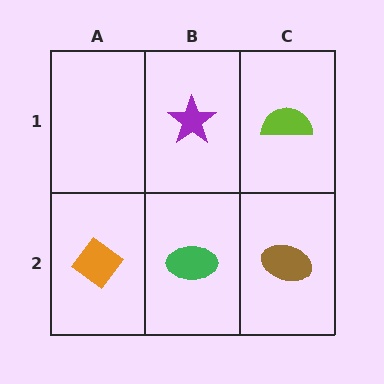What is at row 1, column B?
A purple star.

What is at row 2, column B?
A green ellipse.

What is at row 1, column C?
A lime semicircle.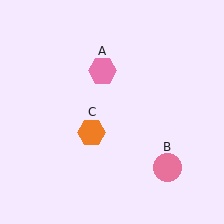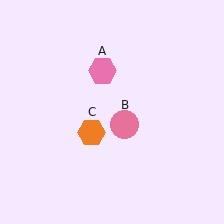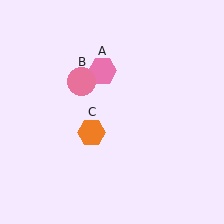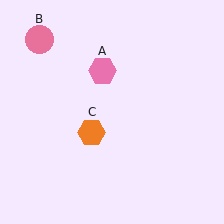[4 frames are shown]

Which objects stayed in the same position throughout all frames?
Pink hexagon (object A) and orange hexagon (object C) remained stationary.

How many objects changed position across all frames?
1 object changed position: pink circle (object B).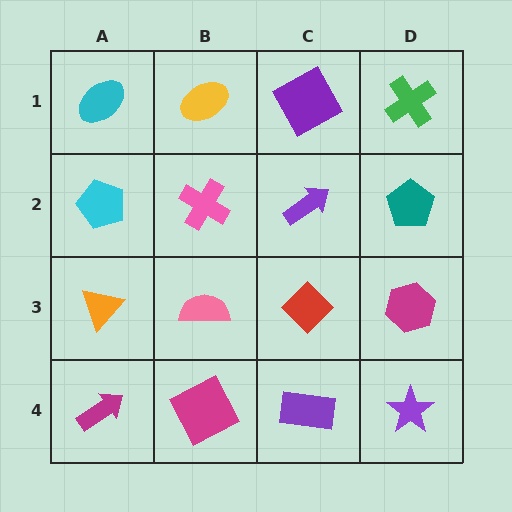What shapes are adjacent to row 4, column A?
An orange triangle (row 3, column A), a magenta square (row 4, column B).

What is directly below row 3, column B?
A magenta square.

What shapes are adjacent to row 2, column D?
A green cross (row 1, column D), a magenta hexagon (row 3, column D), a purple arrow (row 2, column C).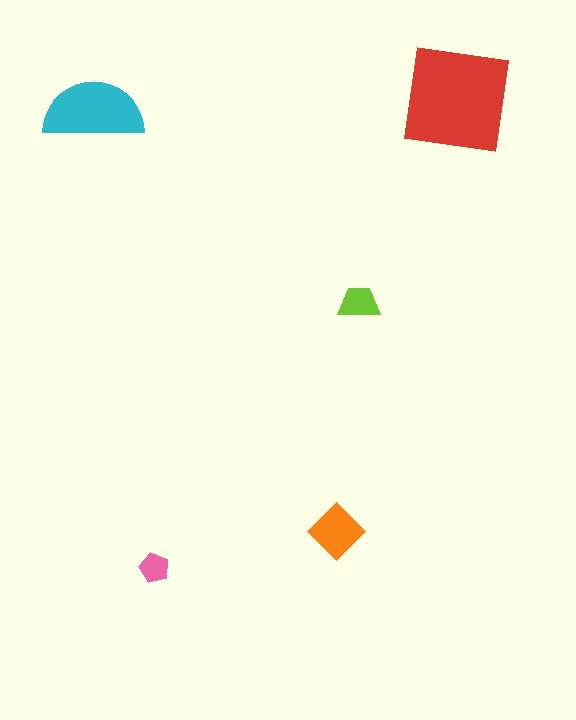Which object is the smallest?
The pink pentagon.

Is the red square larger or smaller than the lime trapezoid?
Larger.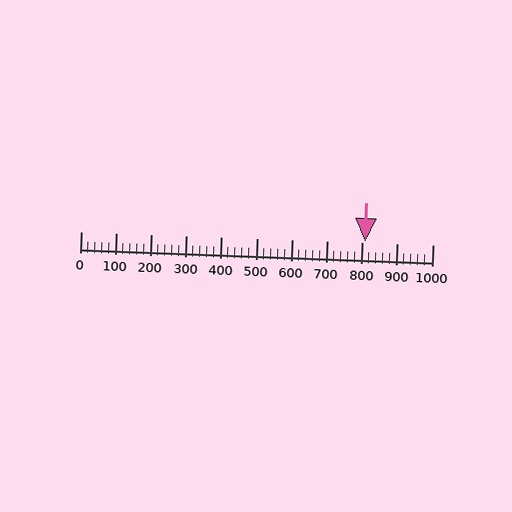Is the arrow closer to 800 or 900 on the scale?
The arrow is closer to 800.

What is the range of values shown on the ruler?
The ruler shows values from 0 to 1000.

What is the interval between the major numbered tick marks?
The major tick marks are spaced 100 units apart.